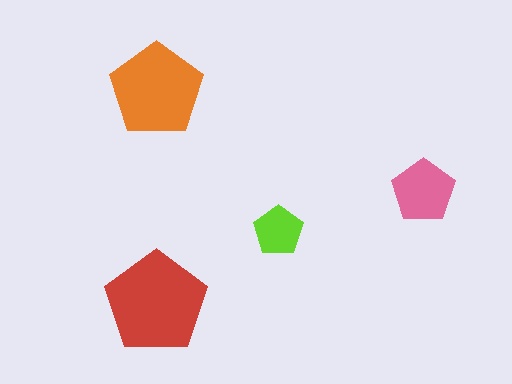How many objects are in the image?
There are 4 objects in the image.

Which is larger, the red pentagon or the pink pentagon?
The red one.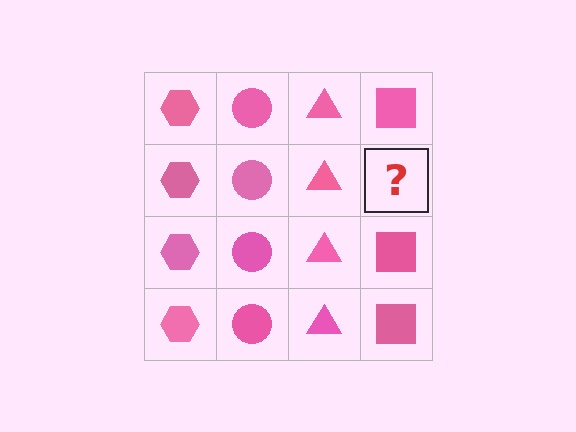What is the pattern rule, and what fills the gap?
The rule is that each column has a consistent shape. The gap should be filled with a pink square.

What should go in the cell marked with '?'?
The missing cell should contain a pink square.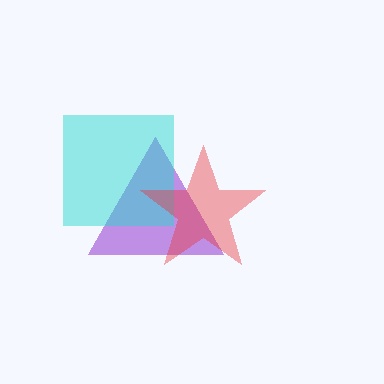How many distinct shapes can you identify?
There are 3 distinct shapes: a purple triangle, a cyan square, a red star.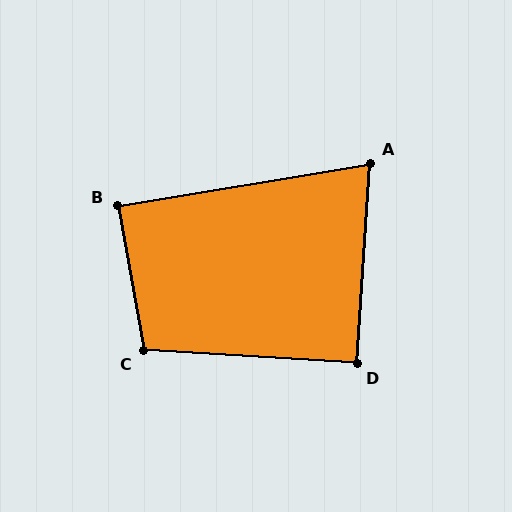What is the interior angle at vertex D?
Approximately 91 degrees (approximately right).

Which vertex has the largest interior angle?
C, at approximately 103 degrees.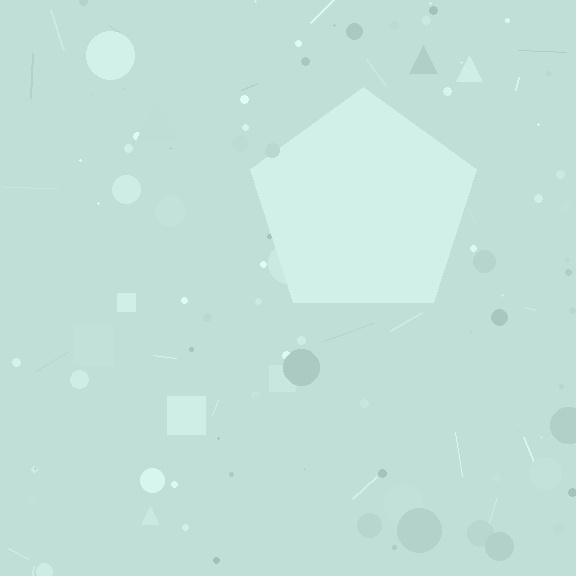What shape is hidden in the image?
A pentagon is hidden in the image.